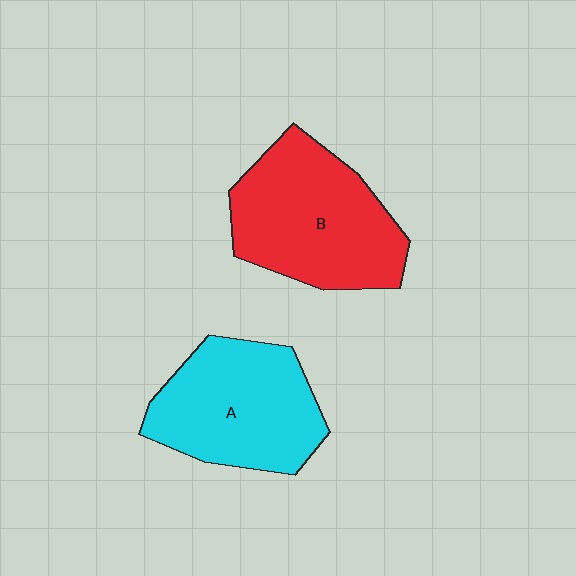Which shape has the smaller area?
Shape A (cyan).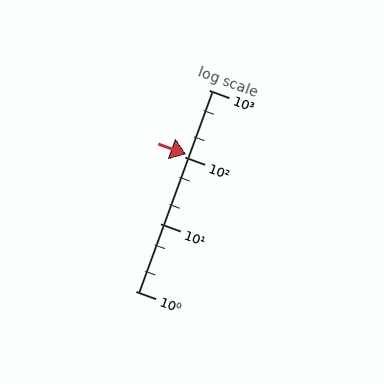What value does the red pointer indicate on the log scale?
The pointer indicates approximately 110.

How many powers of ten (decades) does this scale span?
The scale spans 3 decades, from 1 to 1000.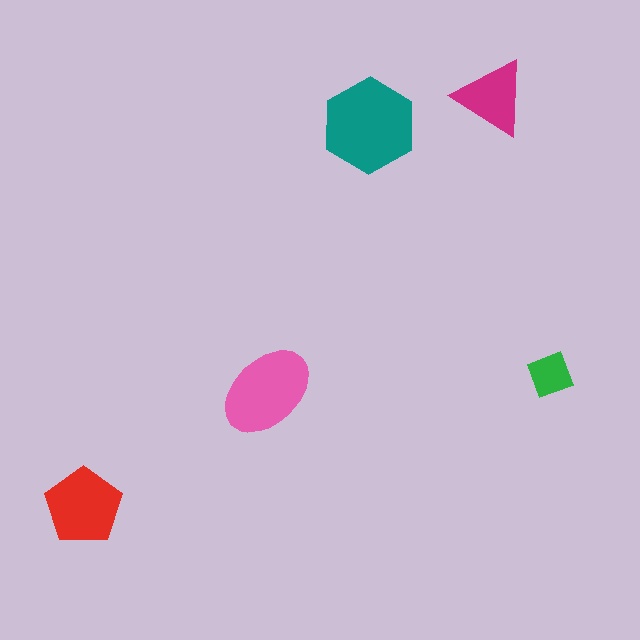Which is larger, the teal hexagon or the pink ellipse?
The teal hexagon.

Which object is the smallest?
The green square.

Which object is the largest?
The teal hexagon.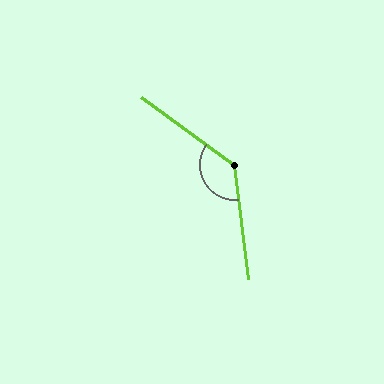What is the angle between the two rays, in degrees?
Approximately 133 degrees.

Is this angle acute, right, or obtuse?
It is obtuse.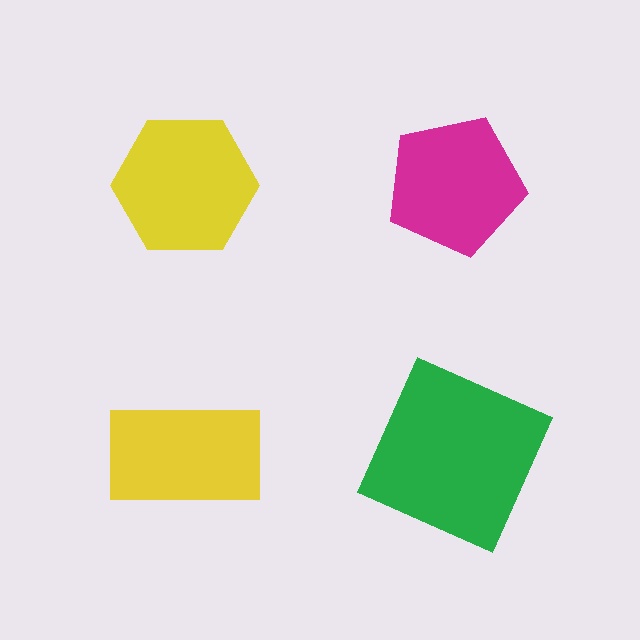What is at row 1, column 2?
A magenta pentagon.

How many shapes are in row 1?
2 shapes.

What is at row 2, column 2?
A green square.